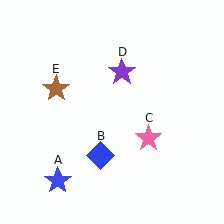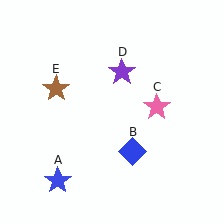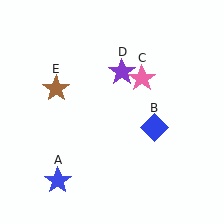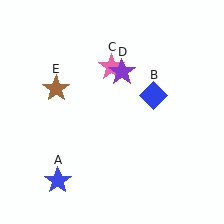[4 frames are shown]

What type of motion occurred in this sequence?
The blue diamond (object B), pink star (object C) rotated counterclockwise around the center of the scene.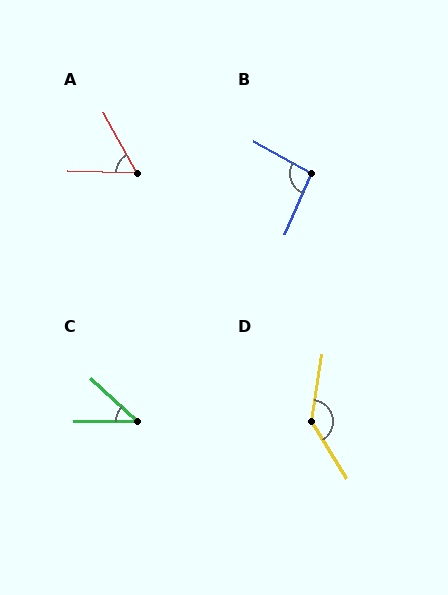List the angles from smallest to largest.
C (44°), A (59°), B (96°), D (140°).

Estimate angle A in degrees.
Approximately 59 degrees.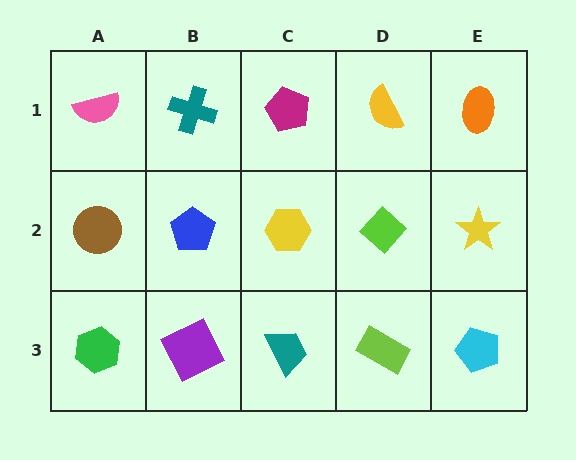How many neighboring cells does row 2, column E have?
3.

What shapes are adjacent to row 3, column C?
A yellow hexagon (row 2, column C), a purple square (row 3, column B), a lime rectangle (row 3, column D).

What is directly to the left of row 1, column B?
A pink semicircle.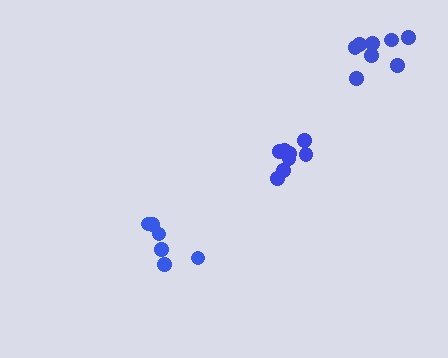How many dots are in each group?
Group 1: 6 dots, Group 2: 8 dots, Group 3: 8 dots (22 total).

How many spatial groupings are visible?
There are 3 spatial groupings.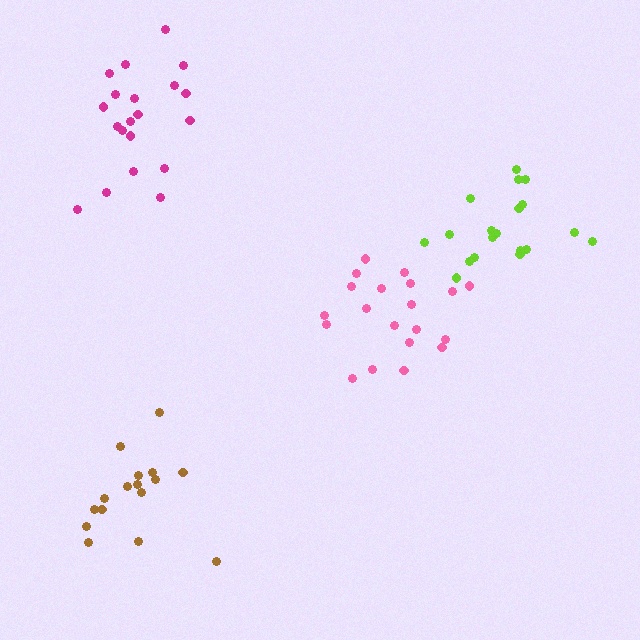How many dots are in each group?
Group 1: 20 dots, Group 2: 16 dots, Group 3: 19 dots, Group 4: 20 dots (75 total).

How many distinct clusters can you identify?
There are 4 distinct clusters.